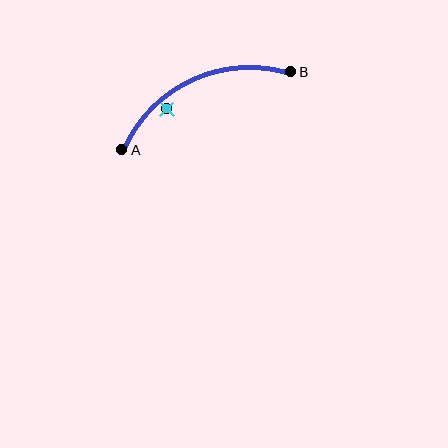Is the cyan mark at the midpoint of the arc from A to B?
No — the cyan mark does not lie on the arc at all. It sits slightly inside the curve.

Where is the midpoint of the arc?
The arc midpoint is the point on the curve farthest from the straight line joining A and B. It sits above that line.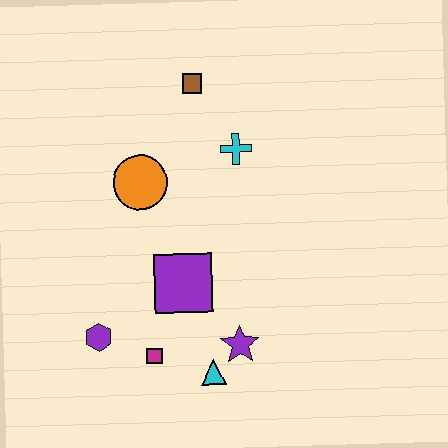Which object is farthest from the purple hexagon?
The brown square is farthest from the purple hexagon.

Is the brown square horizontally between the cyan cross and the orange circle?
Yes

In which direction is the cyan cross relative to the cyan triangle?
The cyan cross is above the cyan triangle.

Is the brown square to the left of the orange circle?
No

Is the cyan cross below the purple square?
No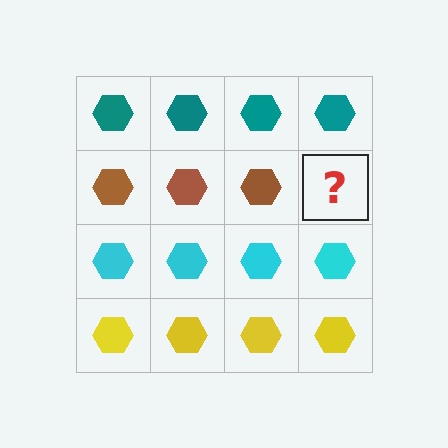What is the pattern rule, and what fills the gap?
The rule is that each row has a consistent color. The gap should be filled with a brown hexagon.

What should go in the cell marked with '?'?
The missing cell should contain a brown hexagon.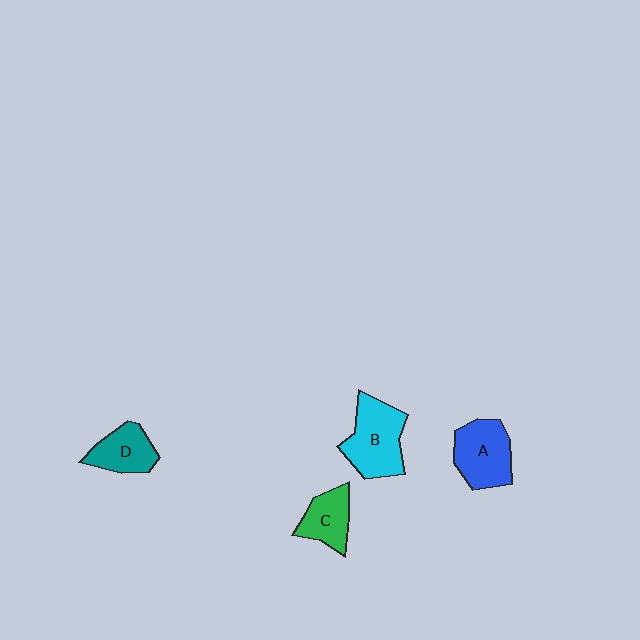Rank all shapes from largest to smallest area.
From largest to smallest: B (cyan), A (blue), D (teal), C (green).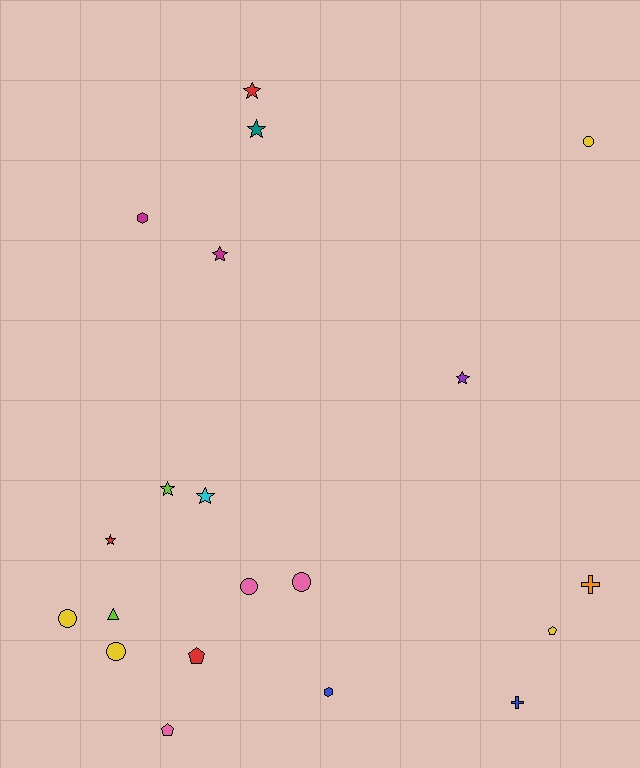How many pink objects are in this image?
There are 3 pink objects.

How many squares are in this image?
There are no squares.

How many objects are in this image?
There are 20 objects.